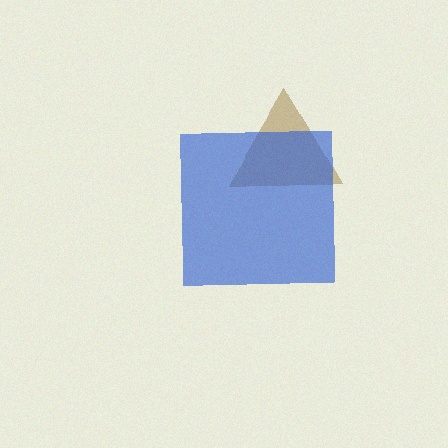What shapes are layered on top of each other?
The layered shapes are: a brown triangle, a blue square.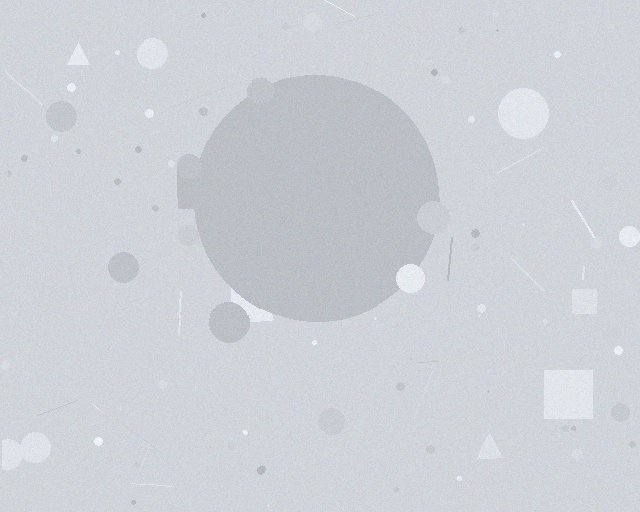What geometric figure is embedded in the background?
A circle is embedded in the background.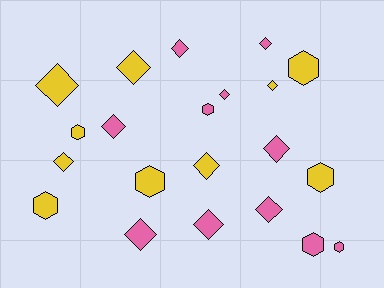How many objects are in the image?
There are 21 objects.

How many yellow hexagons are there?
There are 5 yellow hexagons.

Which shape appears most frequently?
Diamond, with 13 objects.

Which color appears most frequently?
Pink, with 11 objects.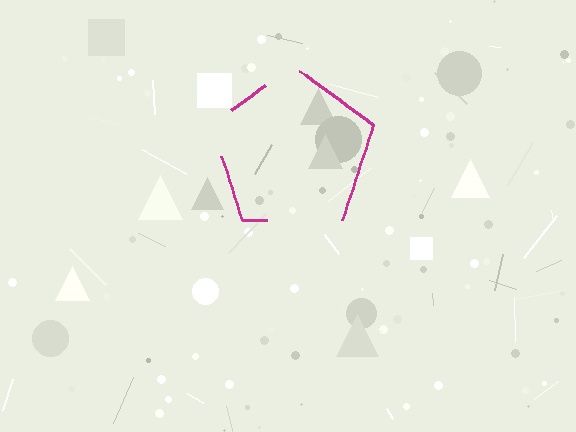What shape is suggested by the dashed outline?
The dashed outline suggests a pentagon.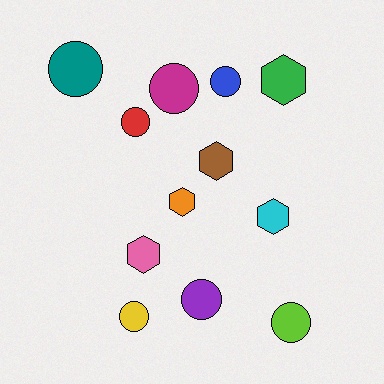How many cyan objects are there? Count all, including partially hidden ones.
There is 1 cyan object.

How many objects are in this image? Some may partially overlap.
There are 12 objects.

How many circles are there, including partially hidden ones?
There are 7 circles.